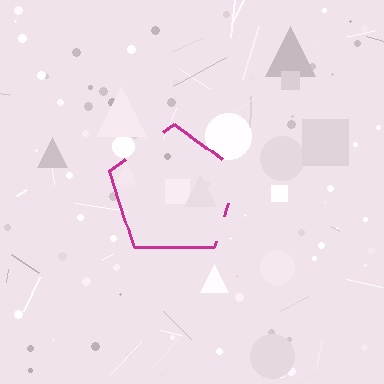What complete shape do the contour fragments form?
The contour fragments form a pentagon.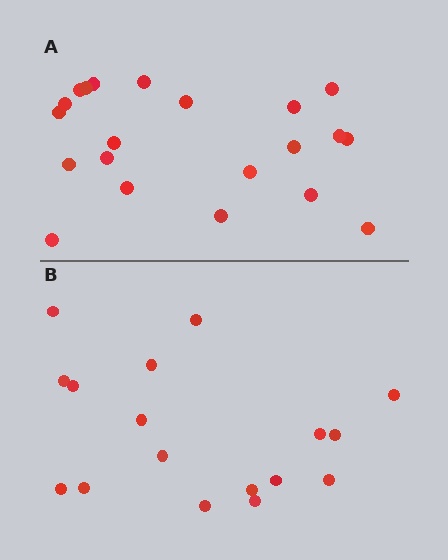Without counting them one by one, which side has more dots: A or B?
Region A (the top region) has more dots.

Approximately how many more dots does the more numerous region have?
Region A has about 4 more dots than region B.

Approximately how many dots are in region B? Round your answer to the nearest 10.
About 20 dots. (The exact count is 17, which rounds to 20.)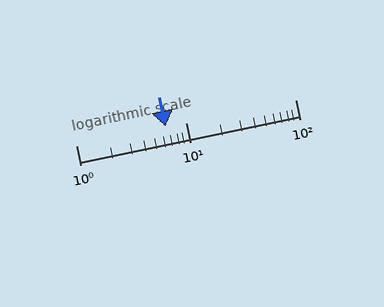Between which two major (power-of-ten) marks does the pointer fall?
The pointer is between 1 and 10.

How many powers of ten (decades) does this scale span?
The scale spans 2 decades, from 1 to 100.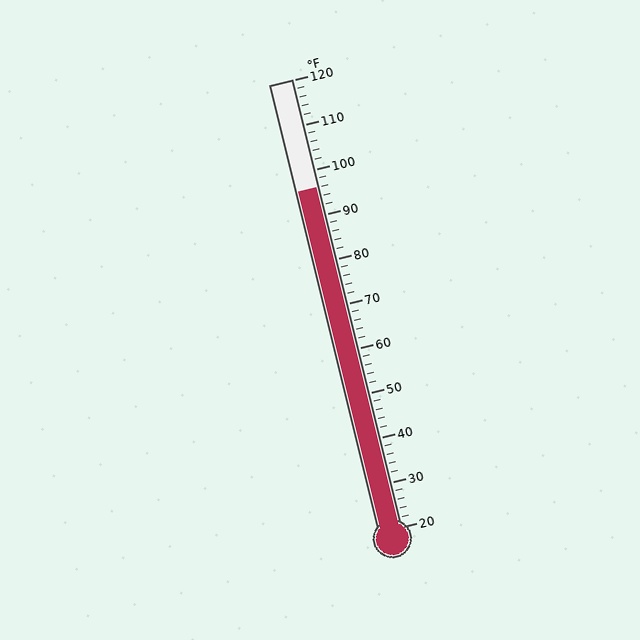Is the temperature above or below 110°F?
The temperature is below 110°F.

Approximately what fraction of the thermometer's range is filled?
The thermometer is filled to approximately 75% of its range.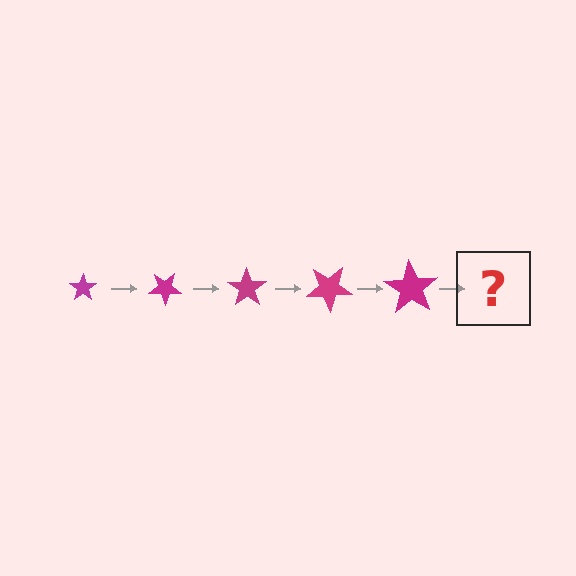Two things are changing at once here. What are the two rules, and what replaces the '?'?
The two rules are that the star grows larger each step and it rotates 35 degrees each step. The '?' should be a star, larger than the previous one and rotated 175 degrees from the start.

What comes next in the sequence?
The next element should be a star, larger than the previous one and rotated 175 degrees from the start.